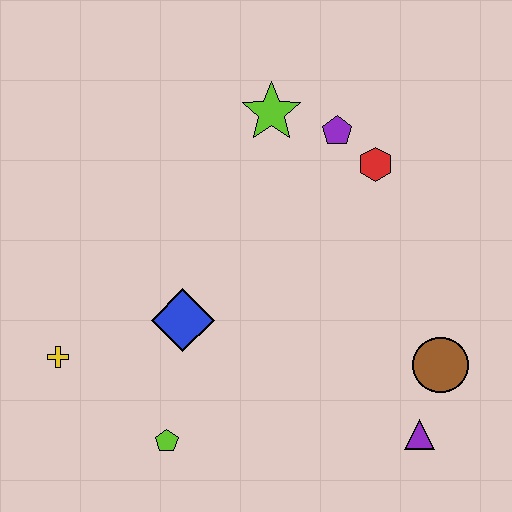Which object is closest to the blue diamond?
The lime pentagon is closest to the blue diamond.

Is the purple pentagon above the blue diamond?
Yes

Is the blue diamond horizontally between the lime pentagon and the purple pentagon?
Yes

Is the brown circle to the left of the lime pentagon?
No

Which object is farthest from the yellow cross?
The brown circle is farthest from the yellow cross.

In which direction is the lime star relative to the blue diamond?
The lime star is above the blue diamond.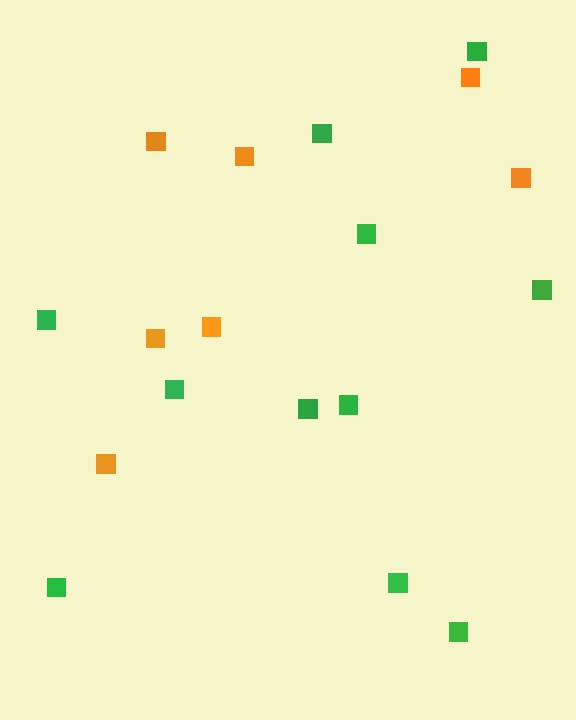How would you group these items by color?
There are 2 groups: one group of orange squares (7) and one group of green squares (11).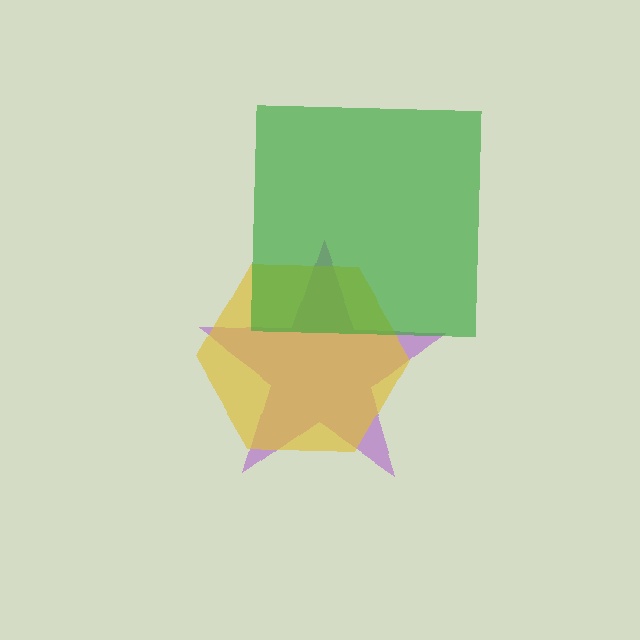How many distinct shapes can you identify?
There are 3 distinct shapes: a purple star, a yellow hexagon, a green square.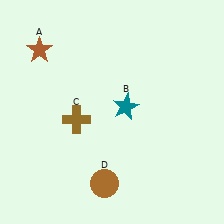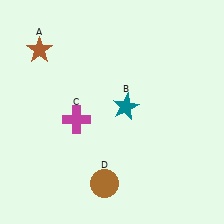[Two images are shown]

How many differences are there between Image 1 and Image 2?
There is 1 difference between the two images.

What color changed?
The cross (C) changed from brown in Image 1 to magenta in Image 2.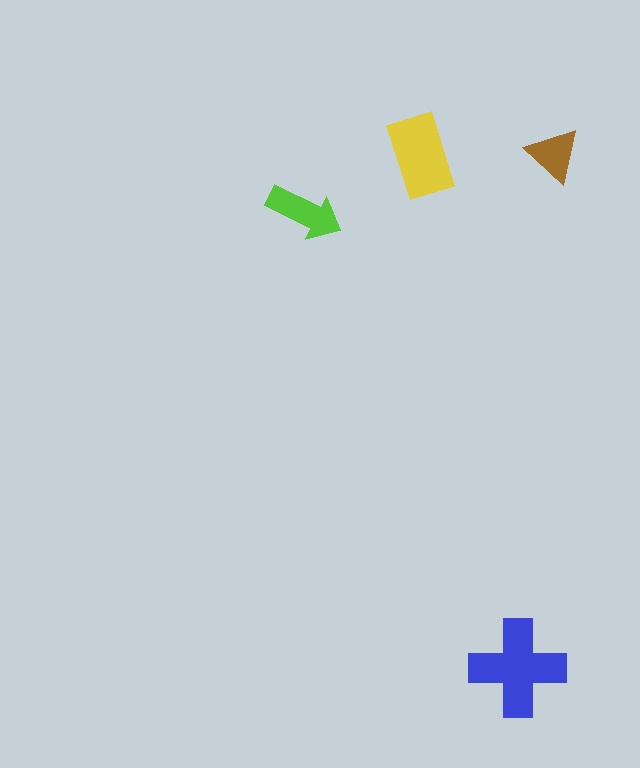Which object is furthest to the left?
The lime arrow is leftmost.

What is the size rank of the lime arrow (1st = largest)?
3rd.